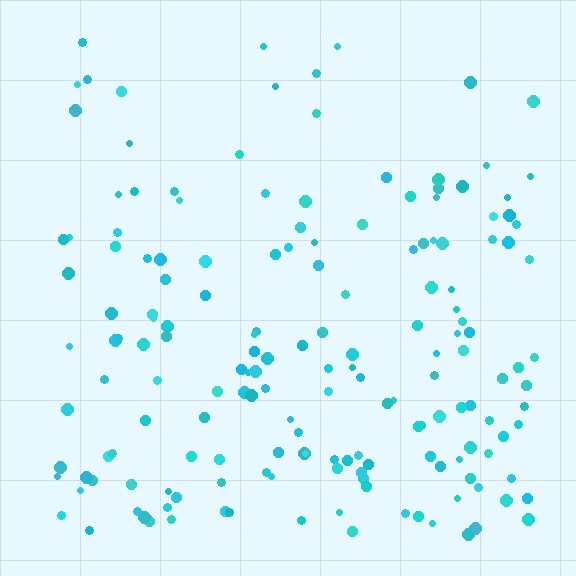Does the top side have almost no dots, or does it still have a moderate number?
Still a moderate number, just noticeably fewer than the bottom.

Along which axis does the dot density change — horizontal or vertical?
Vertical.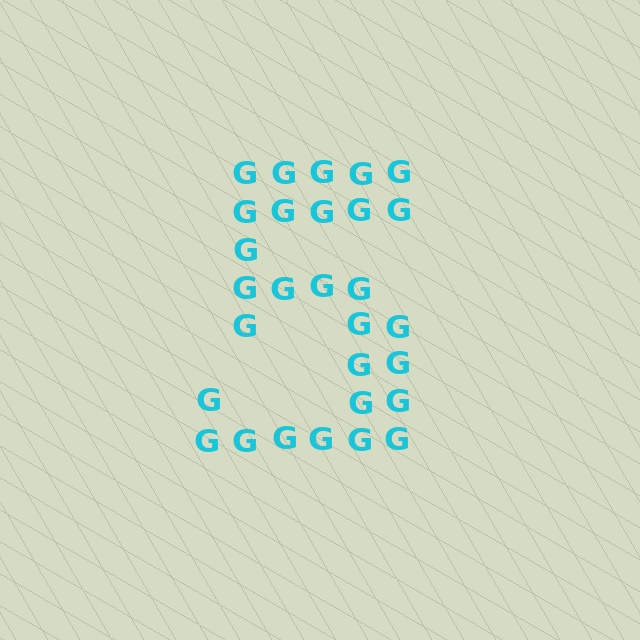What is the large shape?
The large shape is the digit 5.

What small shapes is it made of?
It is made of small letter G's.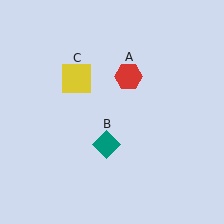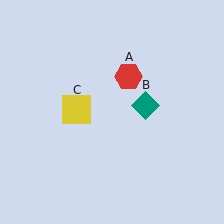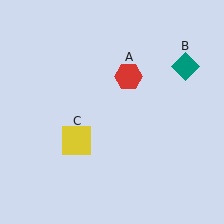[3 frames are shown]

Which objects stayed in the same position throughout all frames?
Red hexagon (object A) remained stationary.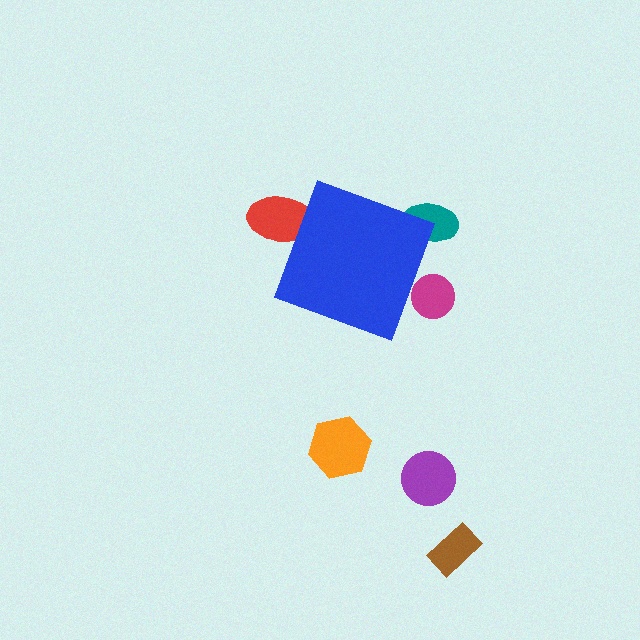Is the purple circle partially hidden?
No, the purple circle is fully visible.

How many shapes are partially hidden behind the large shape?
3 shapes are partially hidden.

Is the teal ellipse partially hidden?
Yes, the teal ellipse is partially hidden behind the blue diamond.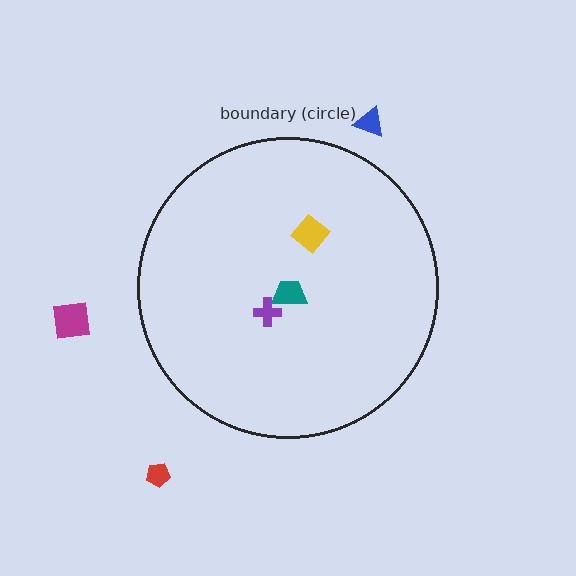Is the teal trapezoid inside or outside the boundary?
Inside.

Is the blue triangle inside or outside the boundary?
Outside.